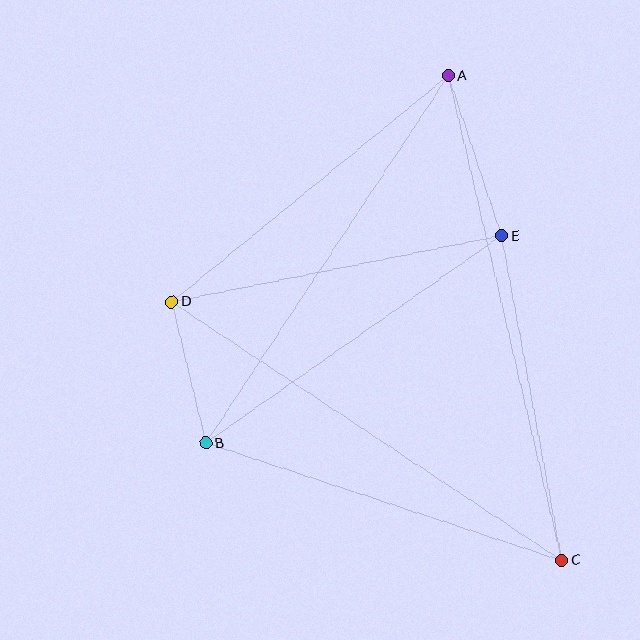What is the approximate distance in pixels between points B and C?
The distance between B and C is approximately 375 pixels.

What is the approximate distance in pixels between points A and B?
The distance between A and B is approximately 440 pixels.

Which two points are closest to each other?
Points B and D are closest to each other.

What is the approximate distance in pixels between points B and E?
The distance between B and E is approximately 361 pixels.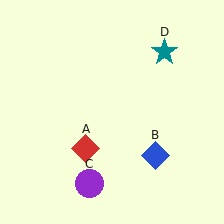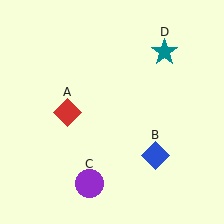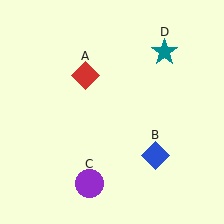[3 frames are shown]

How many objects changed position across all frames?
1 object changed position: red diamond (object A).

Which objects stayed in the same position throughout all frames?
Blue diamond (object B) and purple circle (object C) and teal star (object D) remained stationary.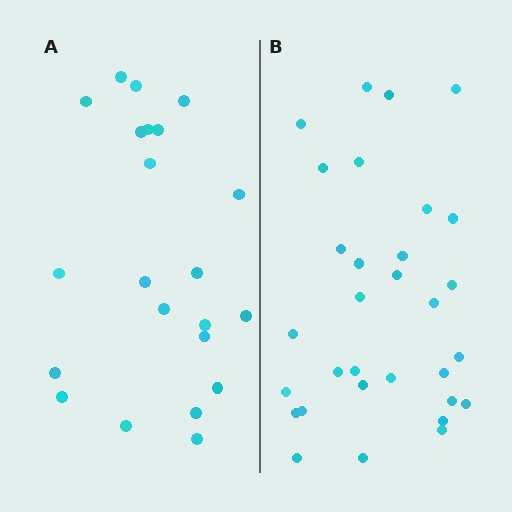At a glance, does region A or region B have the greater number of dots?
Region B (the right region) has more dots.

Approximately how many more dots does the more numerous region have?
Region B has roughly 8 or so more dots than region A.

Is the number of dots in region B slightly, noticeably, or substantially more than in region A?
Region B has noticeably more, but not dramatically so. The ratio is roughly 1.4 to 1.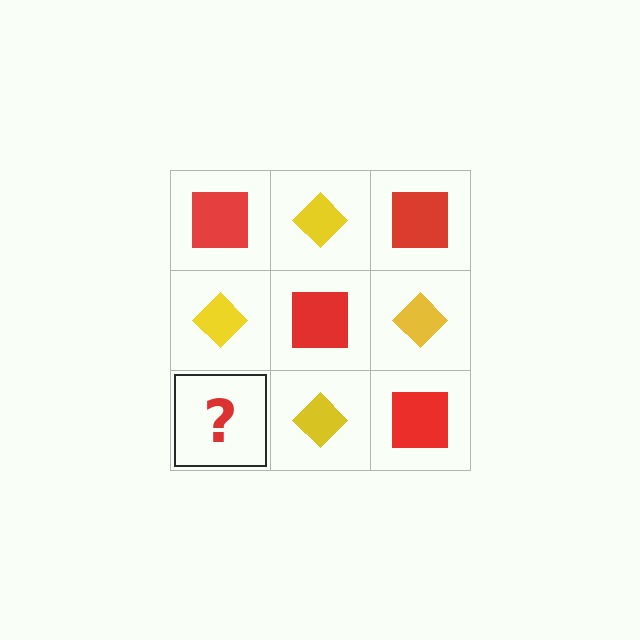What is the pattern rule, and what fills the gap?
The rule is that it alternates red square and yellow diamond in a checkerboard pattern. The gap should be filled with a red square.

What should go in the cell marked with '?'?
The missing cell should contain a red square.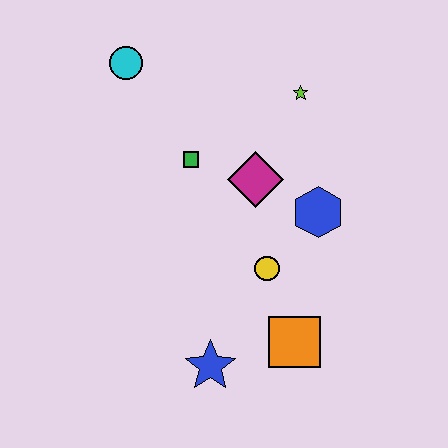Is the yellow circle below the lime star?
Yes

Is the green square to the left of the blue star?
Yes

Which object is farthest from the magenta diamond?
The blue star is farthest from the magenta diamond.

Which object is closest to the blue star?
The orange square is closest to the blue star.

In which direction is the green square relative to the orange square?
The green square is above the orange square.